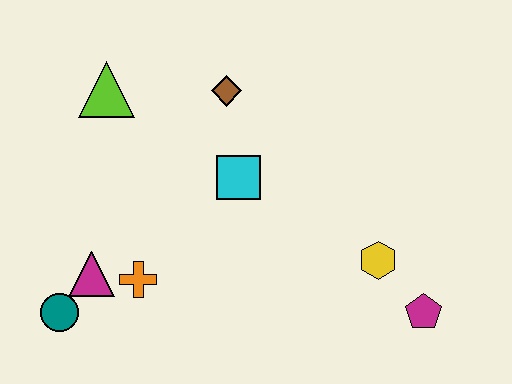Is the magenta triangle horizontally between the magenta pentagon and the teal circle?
Yes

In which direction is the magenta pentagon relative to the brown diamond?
The magenta pentagon is below the brown diamond.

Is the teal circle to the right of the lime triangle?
No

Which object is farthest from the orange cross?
The magenta pentagon is farthest from the orange cross.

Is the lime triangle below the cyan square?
No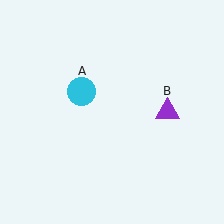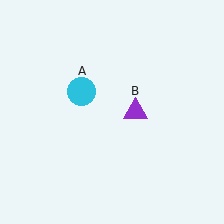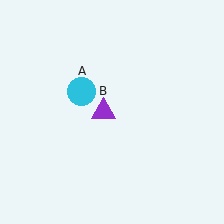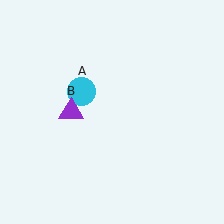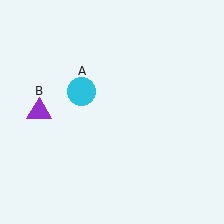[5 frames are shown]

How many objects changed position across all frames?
1 object changed position: purple triangle (object B).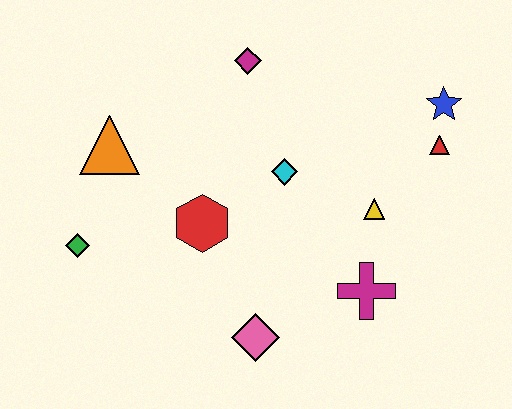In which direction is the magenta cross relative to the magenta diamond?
The magenta cross is below the magenta diamond.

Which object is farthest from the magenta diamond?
The pink diamond is farthest from the magenta diamond.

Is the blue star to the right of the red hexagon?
Yes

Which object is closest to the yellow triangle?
The magenta cross is closest to the yellow triangle.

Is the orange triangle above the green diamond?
Yes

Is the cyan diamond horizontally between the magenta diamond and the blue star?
Yes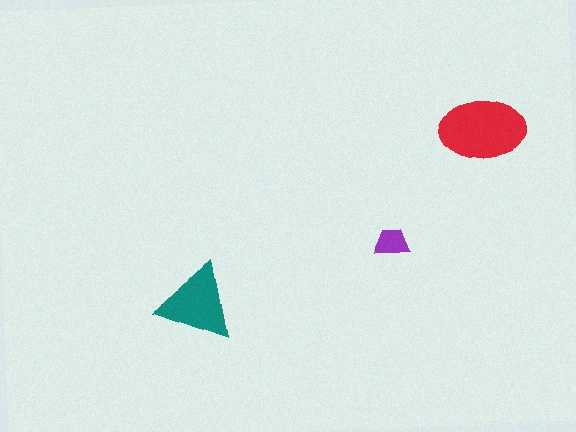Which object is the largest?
The red ellipse.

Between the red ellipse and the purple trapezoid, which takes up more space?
The red ellipse.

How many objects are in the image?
There are 3 objects in the image.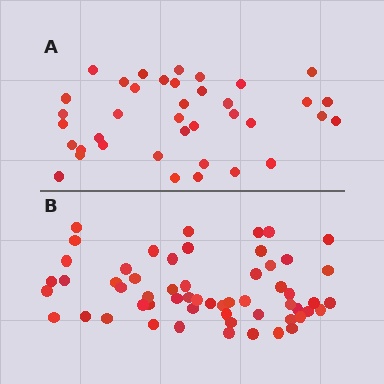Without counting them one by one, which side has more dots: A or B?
Region B (the bottom region) has more dots.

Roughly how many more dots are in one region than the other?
Region B has approximately 20 more dots than region A.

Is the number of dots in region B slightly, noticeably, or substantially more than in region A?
Region B has substantially more. The ratio is roughly 1.5 to 1.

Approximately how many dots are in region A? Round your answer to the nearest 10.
About 40 dots. (The exact count is 38, which rounds to 40.)